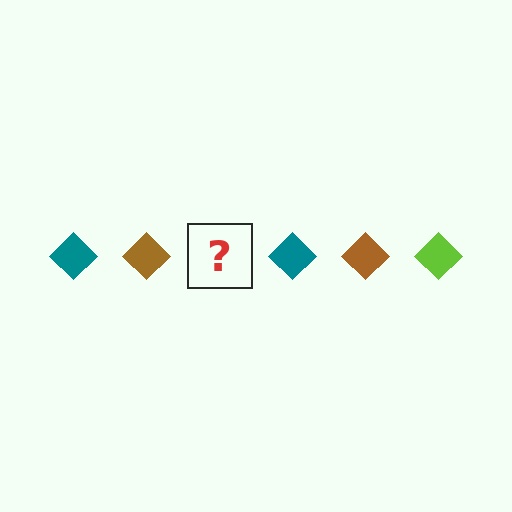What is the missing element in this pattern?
The missing element is a lime diamond.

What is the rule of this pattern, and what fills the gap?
The rule is that the pattern cycles through teal, brown, lime diamonds. The gap should be filled with a lime diamond.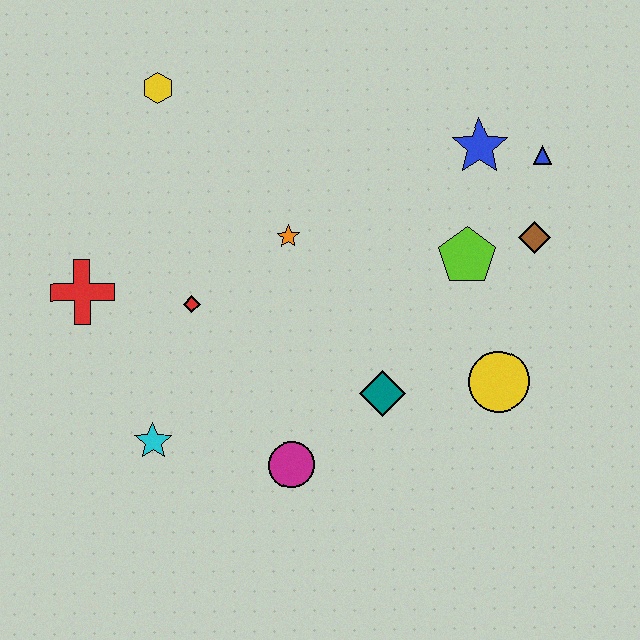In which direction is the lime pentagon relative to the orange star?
The lime pentagon is to the right of the orange star.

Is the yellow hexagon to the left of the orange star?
Yes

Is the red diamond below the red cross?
Yes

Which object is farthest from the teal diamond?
The yellow hexagon is farthest from the teal diamond.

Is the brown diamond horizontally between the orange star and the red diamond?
No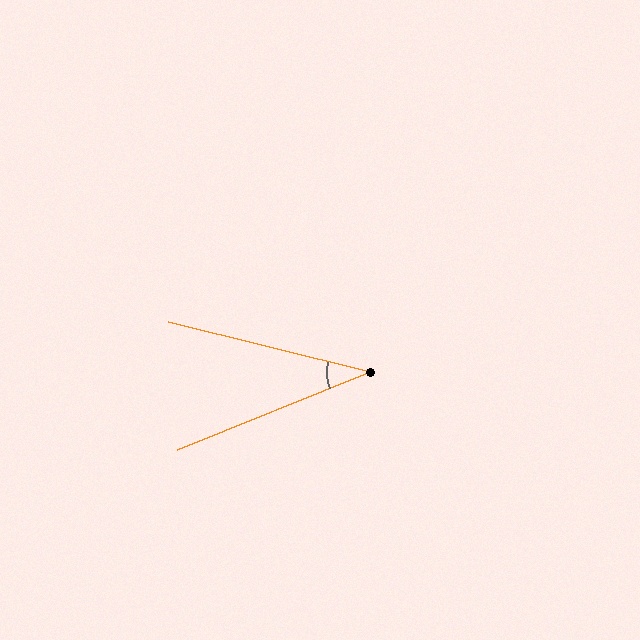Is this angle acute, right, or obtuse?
It is acute.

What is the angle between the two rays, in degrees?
Approximately 36 degrees.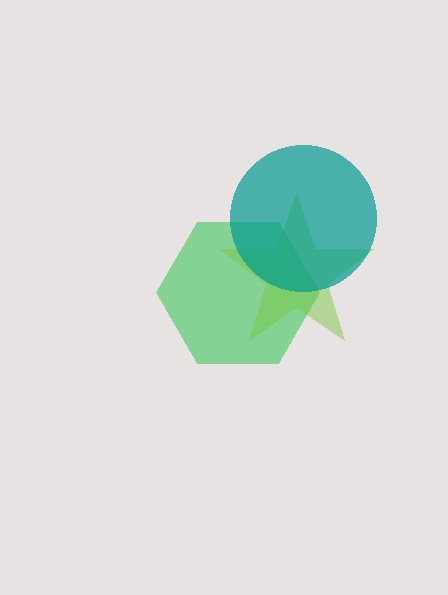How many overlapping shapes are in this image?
There are 3 overlapping shapes in the image.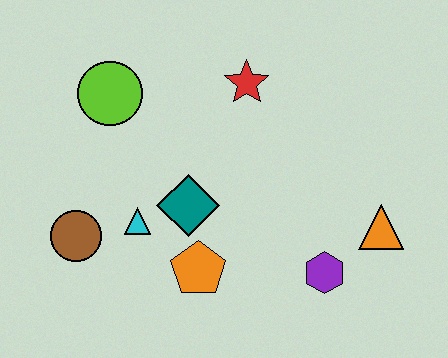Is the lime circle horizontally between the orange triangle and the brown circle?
Yes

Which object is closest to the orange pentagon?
The teal diamond is closest to the orange pentagon.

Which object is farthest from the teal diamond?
The orange triangle is farthest from the teal diamond.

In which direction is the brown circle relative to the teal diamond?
The brown circle is to the left of the teal diamond.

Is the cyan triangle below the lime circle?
Yes